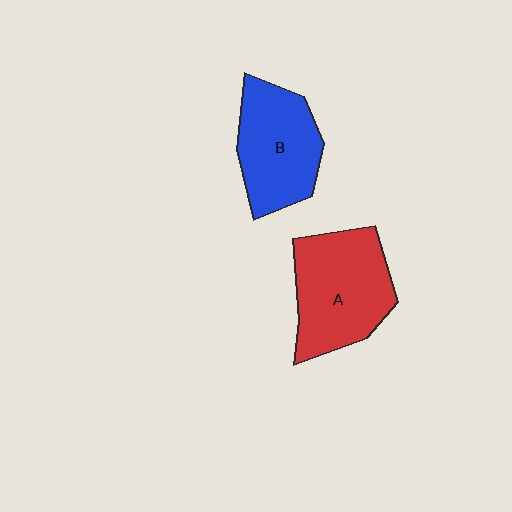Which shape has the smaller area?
Shape B (blue).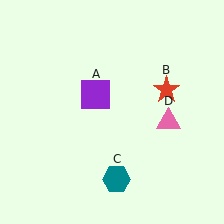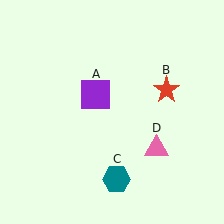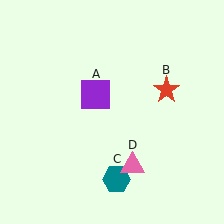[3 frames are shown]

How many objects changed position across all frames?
1 object changed position: pink triangle (object D).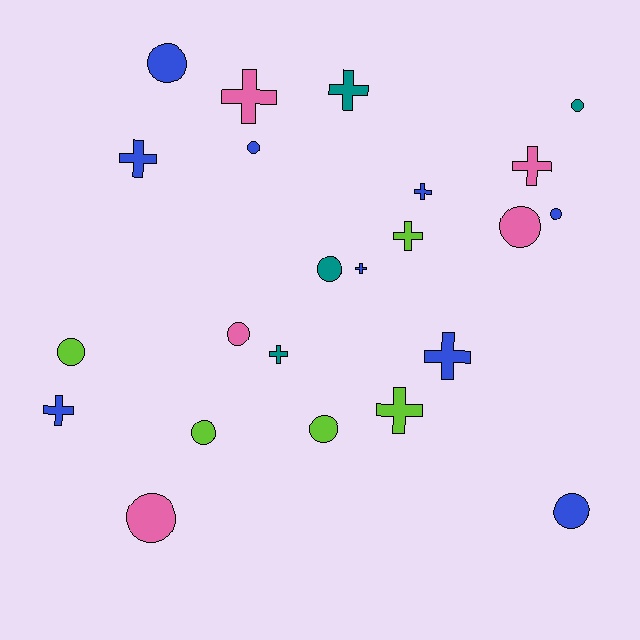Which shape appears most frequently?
Circle, with 12 objects.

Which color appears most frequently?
Blue, with 9 objects.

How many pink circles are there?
There are 3 pink circles.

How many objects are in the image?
There are 23 objects.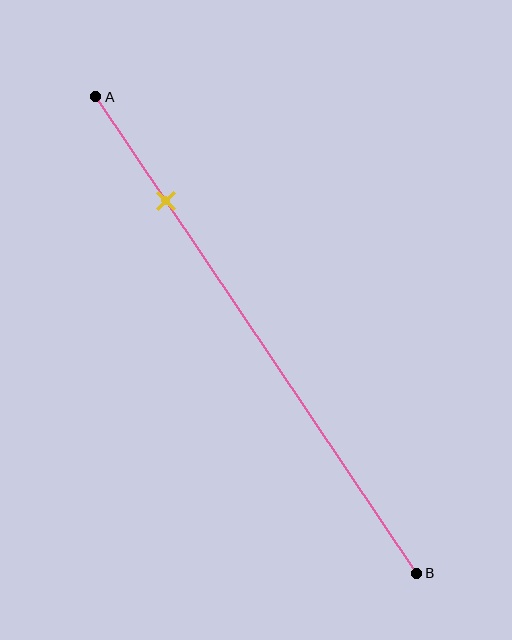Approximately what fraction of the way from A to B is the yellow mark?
The yellow mark is approximately 20% of the way from A to B.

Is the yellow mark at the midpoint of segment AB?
No, the mark is at about 20% from A, not at the 50% midpoint.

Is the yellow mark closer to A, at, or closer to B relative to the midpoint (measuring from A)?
The yellow mark is closer to point A than the midpoint of segment AB.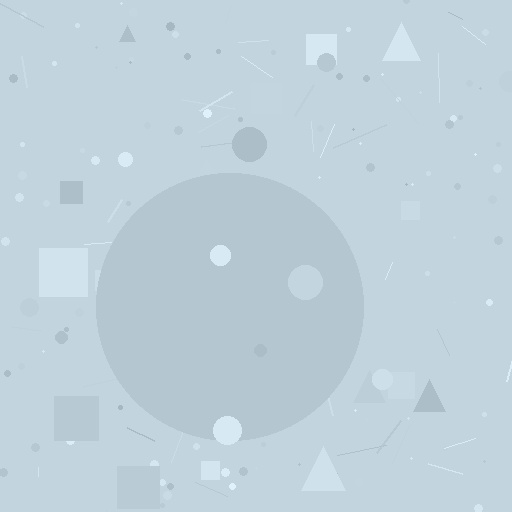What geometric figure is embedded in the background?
A circle is embedded in the background.